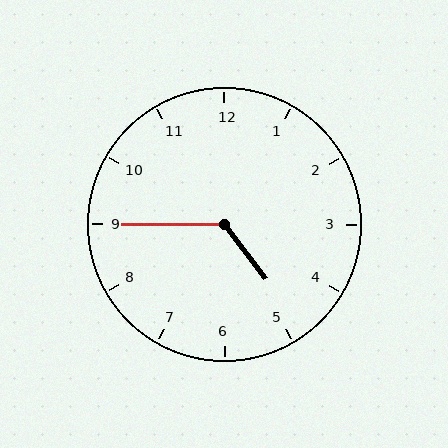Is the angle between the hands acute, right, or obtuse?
It is obtuse.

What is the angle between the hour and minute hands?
Approximately 128 degrees.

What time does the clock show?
4:45.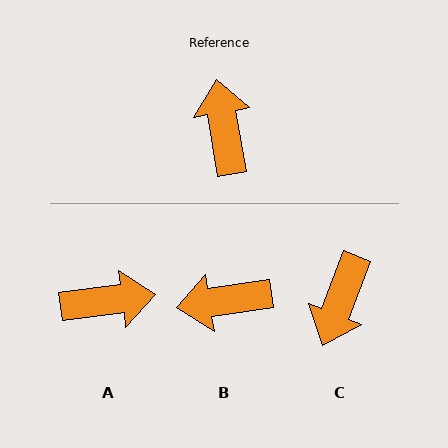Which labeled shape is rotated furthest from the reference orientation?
C, about 149 degrees away.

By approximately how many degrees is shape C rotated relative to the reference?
Approximately 149 degrees counter-clockwise.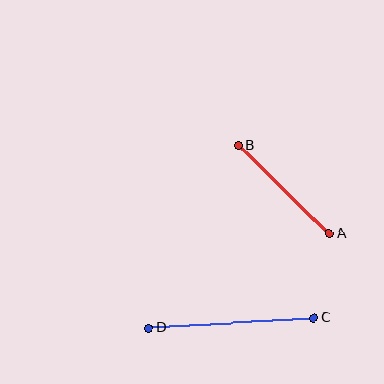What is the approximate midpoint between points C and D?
The midpoint is at approximately (231, 323) pixels.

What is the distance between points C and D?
The distance is approximately 165 pixels.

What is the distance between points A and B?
The distance is approximately 126 pixels.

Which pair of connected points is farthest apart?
Points C and D are farthest apart.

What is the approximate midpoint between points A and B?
The midpoint is at approximately (284, 189) pixels.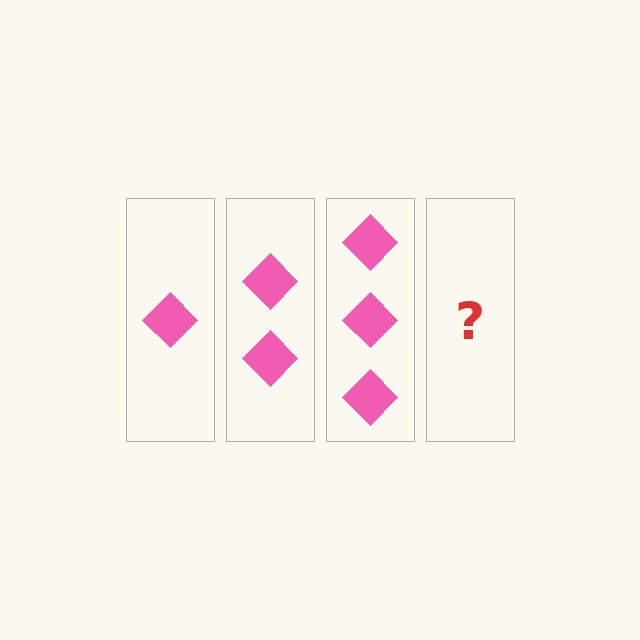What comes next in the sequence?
The next element should be 4 diamonds.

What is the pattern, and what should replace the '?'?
The pattern is that each step adds one more diamond. The '?' should be 4 diamonds.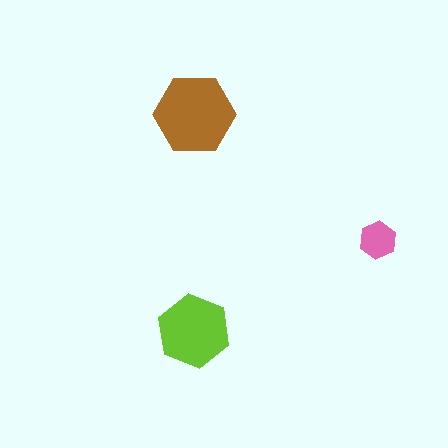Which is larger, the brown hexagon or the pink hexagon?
The brown one.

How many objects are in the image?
There are 3 objects in the image.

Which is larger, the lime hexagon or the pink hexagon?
The lime one.